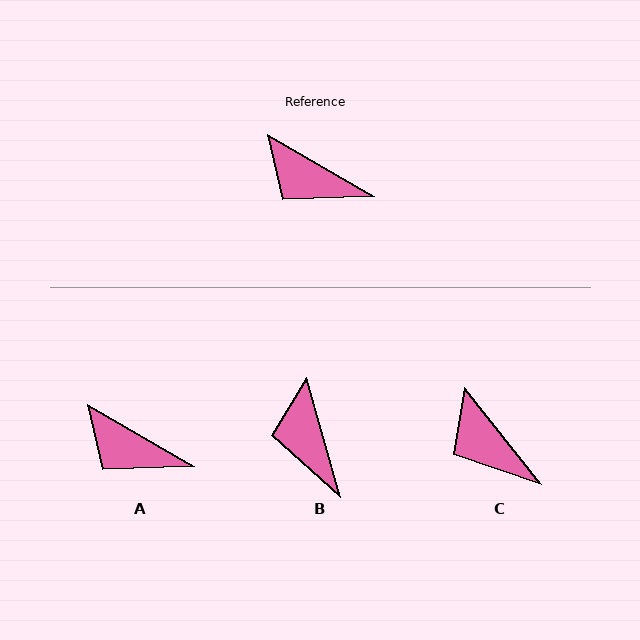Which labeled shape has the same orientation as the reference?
A.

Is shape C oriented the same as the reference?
No, it is off by about 21 degrees.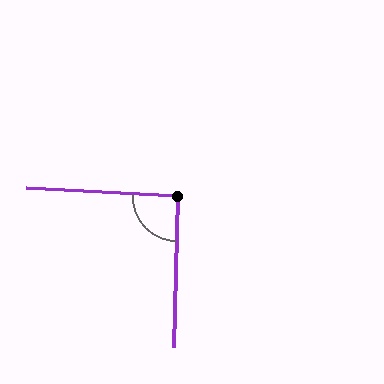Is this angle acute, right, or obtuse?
It is approximately a right angle.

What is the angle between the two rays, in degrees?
Approximately 92 degrees.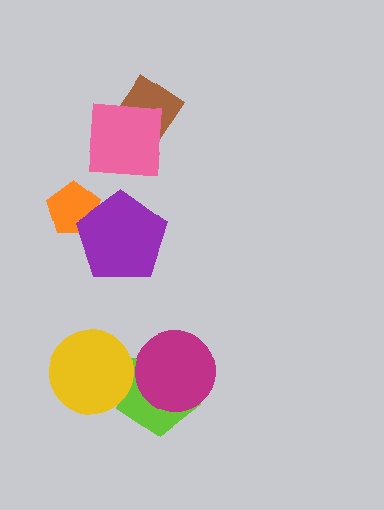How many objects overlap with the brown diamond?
1 object overlaps with the brown diamond.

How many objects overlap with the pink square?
1 object overlaps with the pink square.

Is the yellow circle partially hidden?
No, no other shape covers it.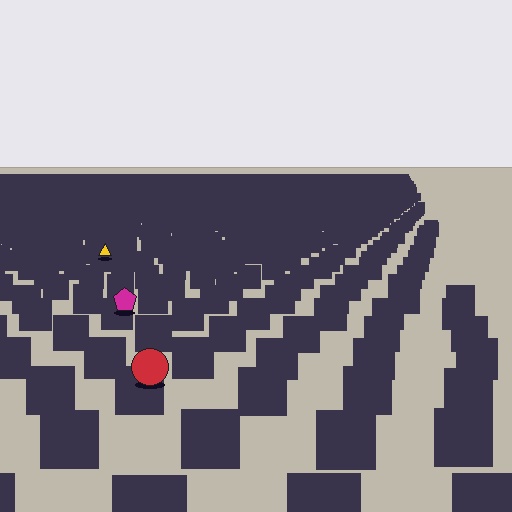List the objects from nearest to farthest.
From nearest to farthest: the red circle, the magenta pentagon, the yellow triangle.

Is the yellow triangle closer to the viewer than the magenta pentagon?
No. The magenta pentagon is closer — you can tell from the texture gradient: the ground texture is coarser near it.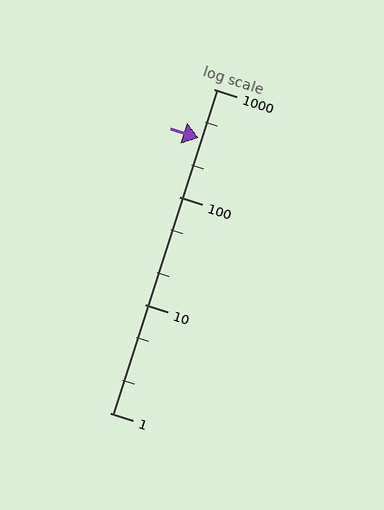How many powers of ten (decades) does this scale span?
The scale spans 3 decades, from 1 to 1000.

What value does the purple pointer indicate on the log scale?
The pointer indicates approximately 350.